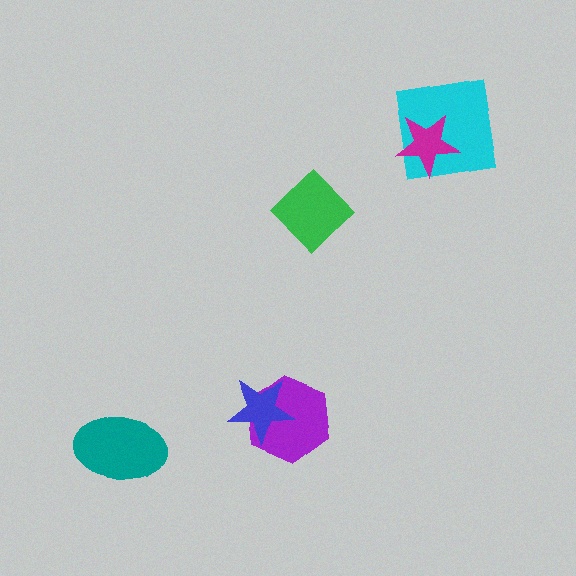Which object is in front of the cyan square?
The magenta star is in front of the cyan square.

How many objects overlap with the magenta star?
1 object overlaps with the magenta star.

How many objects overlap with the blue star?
1 object overlaps with the blue star.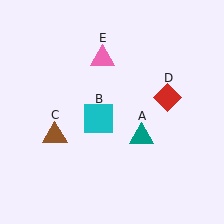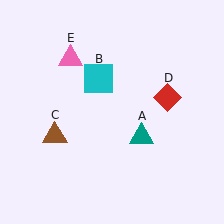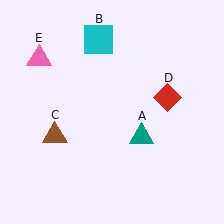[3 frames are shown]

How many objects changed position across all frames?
2 objects changed position: cyan square (object B), pink triangle (object E).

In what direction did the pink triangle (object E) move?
The pink triangle (object E) moved left.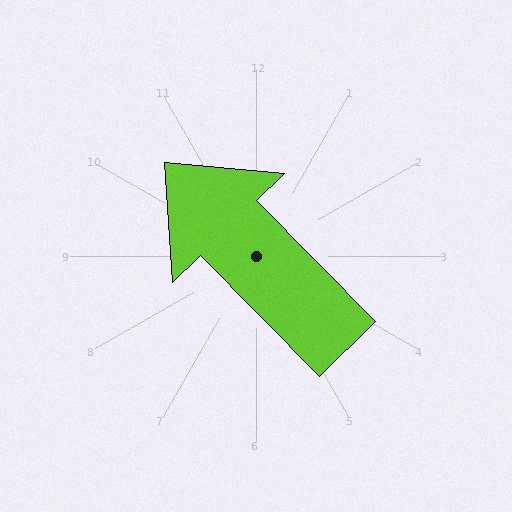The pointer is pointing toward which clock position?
Roughly 11 o'clock.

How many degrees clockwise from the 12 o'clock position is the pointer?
Approximately 316 degrees.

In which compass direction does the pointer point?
Northwest.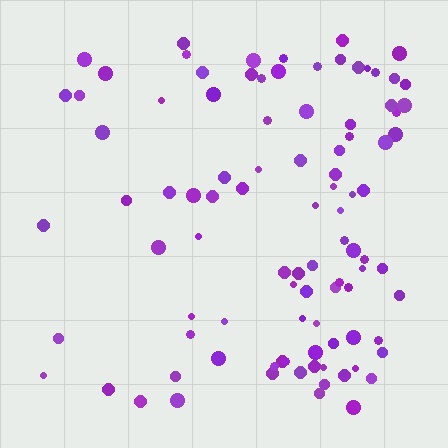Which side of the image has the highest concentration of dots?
The right.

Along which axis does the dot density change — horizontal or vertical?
Horizontal.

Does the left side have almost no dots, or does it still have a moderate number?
Still a moderate number, just noticeably fewer than the right.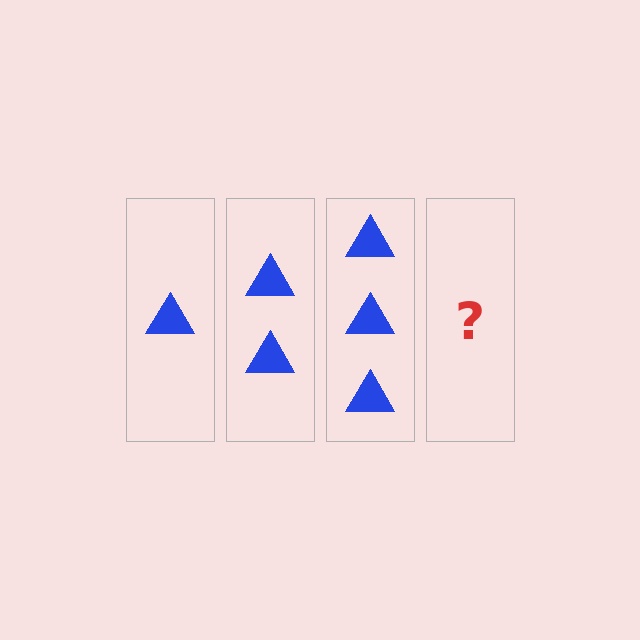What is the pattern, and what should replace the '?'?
The pattern is that each step adds one more triangle. The '?' should be 4 triangles.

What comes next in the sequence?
The next element should be 4 triangles.